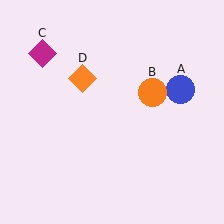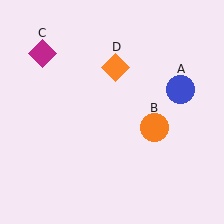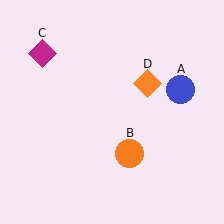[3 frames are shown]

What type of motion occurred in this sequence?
The orange circle (object B), orange diamond (object D) rotated clockwise around the center of the scene.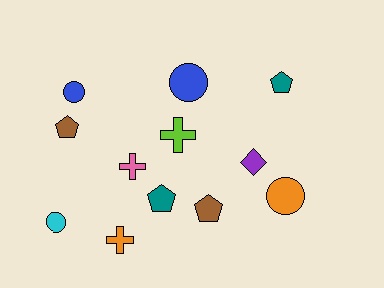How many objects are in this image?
There are 12 objects.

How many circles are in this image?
There are 4 circles.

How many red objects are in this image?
There are no red objects.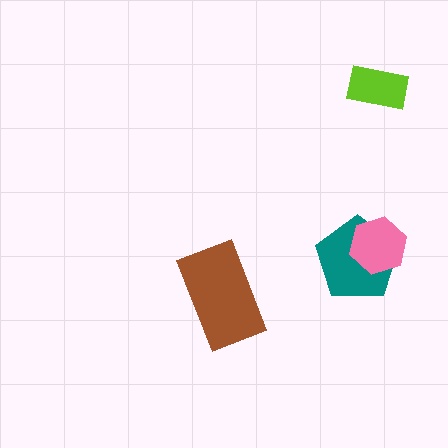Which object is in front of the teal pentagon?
The pink hexagon is in front of the teal pentagon.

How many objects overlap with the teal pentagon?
1 object overlaps with the teal pentagon.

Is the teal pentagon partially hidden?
Yes, it is partially covered by another shape.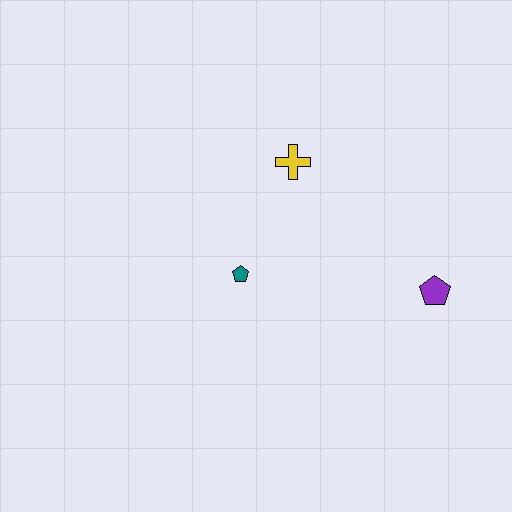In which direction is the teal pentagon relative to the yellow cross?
The teal pentagon is below the yellow cross.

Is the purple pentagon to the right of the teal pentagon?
Yes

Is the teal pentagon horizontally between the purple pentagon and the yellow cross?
No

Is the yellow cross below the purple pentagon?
No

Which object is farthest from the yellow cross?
The purple pentagon is farthest from the yellow cross.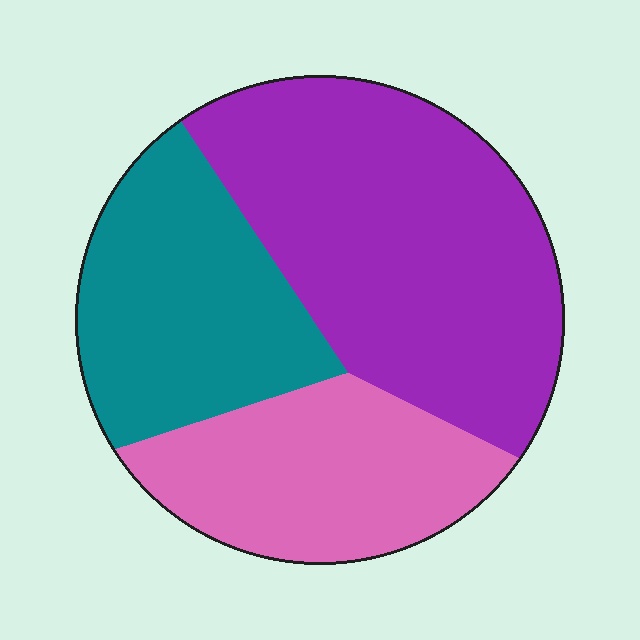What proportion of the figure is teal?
Teal takes up between a sixth and a third of the figure.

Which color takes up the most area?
Purple, at roughly 45%.